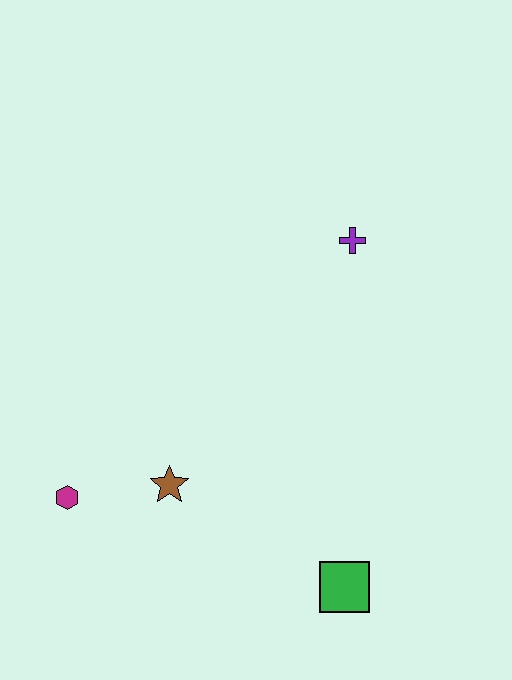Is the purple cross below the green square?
No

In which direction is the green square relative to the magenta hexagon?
The green square is to the right of the magenta hexagon.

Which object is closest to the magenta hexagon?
The brown star is closest to the magenta hexagon.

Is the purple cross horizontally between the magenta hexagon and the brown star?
No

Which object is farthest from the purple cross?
The magenta hexagon is farthest from the purple cross.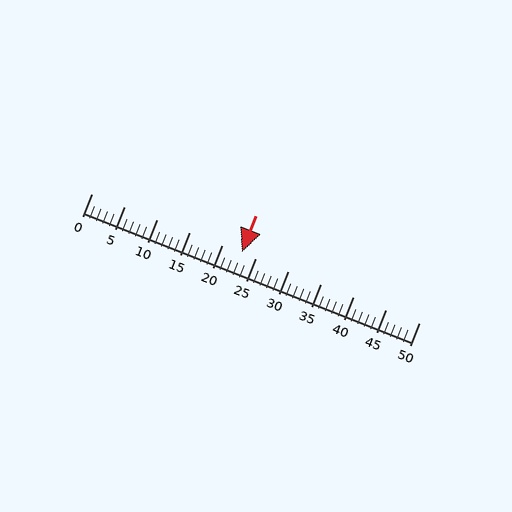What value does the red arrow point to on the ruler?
The red arrow points to approximately 23.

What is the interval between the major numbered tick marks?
The major tick marks are spaced 5 units apart.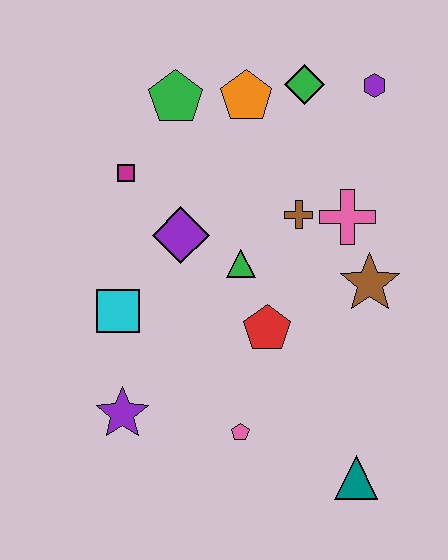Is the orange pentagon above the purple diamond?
Yes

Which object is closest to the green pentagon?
The orange pentagon is closest to the green pentagon.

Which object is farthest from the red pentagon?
The purple hexagon is farthest from the red pentagon.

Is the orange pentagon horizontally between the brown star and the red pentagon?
No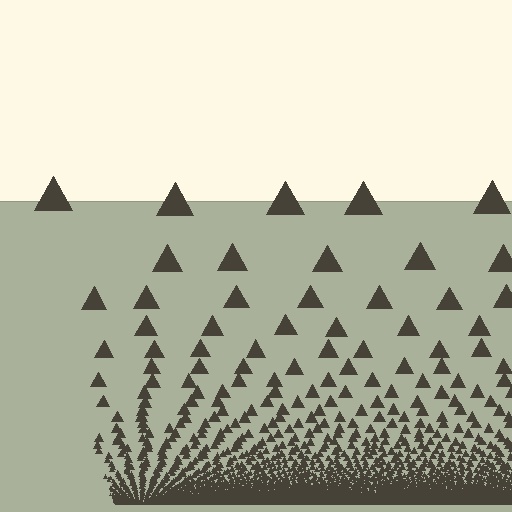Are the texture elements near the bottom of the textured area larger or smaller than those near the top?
Smaller. The gradient is inverted — elements near the bottom are smaller and denser.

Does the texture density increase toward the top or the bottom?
Density increases toward the bottom.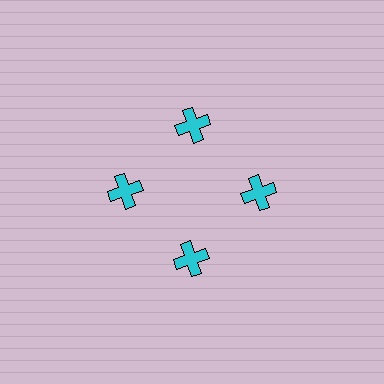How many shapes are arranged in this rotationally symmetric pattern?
There are 4 shapes, arranged in 4 groups of 1.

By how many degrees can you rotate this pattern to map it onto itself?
The pattern maps onto itself every 90 degrees of rotation.